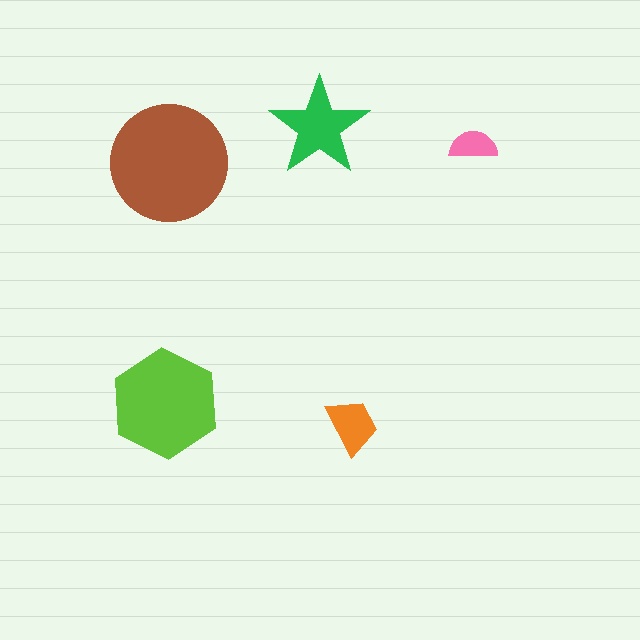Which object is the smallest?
The pink semicircle.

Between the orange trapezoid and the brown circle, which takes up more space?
The brown circle.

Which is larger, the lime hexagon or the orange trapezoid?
The lime hexagon.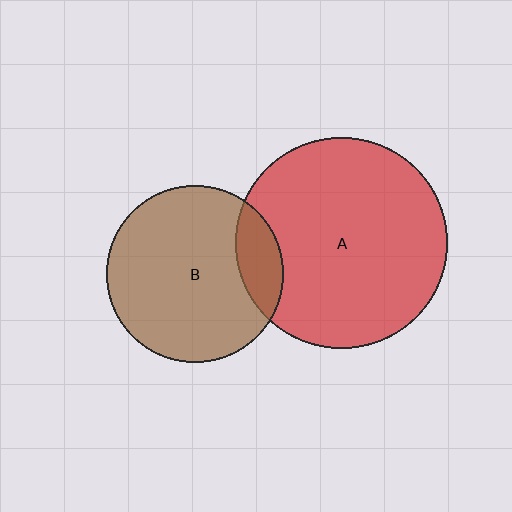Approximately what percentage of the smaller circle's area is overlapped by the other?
Approximately 15%.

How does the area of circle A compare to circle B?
Approximately 1.4 times.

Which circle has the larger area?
Circle A (red).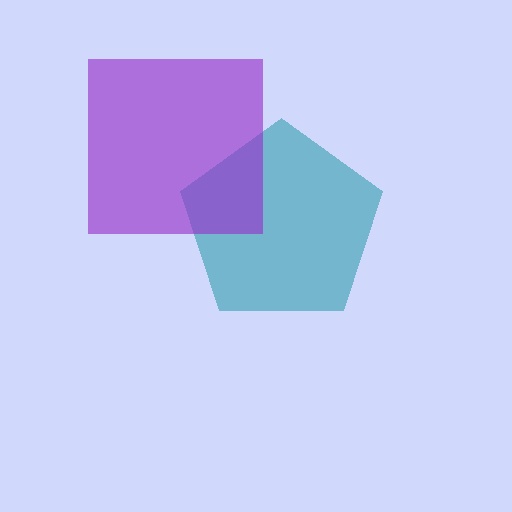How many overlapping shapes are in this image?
There are 2 overlapping shapes in the image.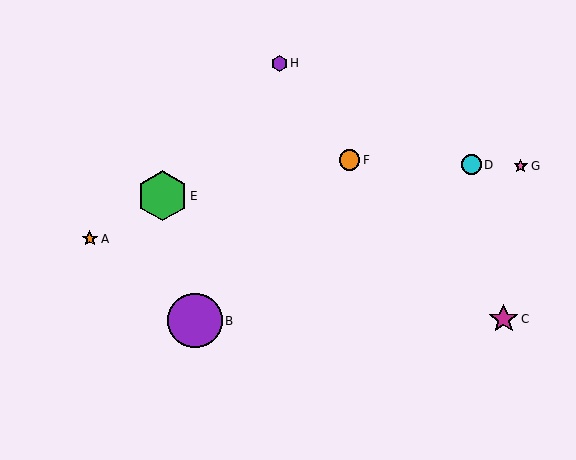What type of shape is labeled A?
Shape A is an orange star.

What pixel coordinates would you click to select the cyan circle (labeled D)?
Click at (471, 165) to select the cyan circle D.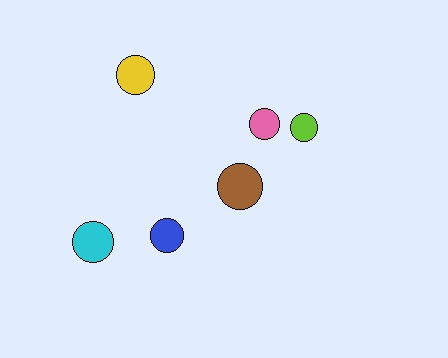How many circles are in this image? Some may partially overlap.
There are 6 circles.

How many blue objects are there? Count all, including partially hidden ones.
There is 1 blue object.